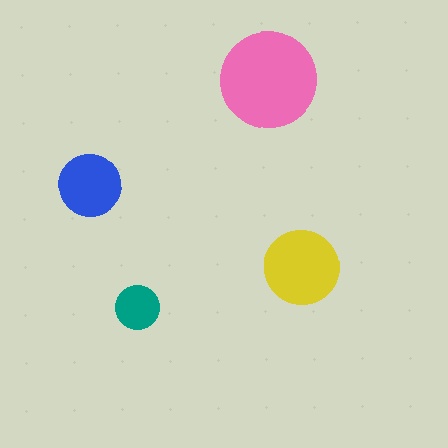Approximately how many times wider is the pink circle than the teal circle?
About 2 times wider.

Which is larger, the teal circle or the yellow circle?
The yellow one.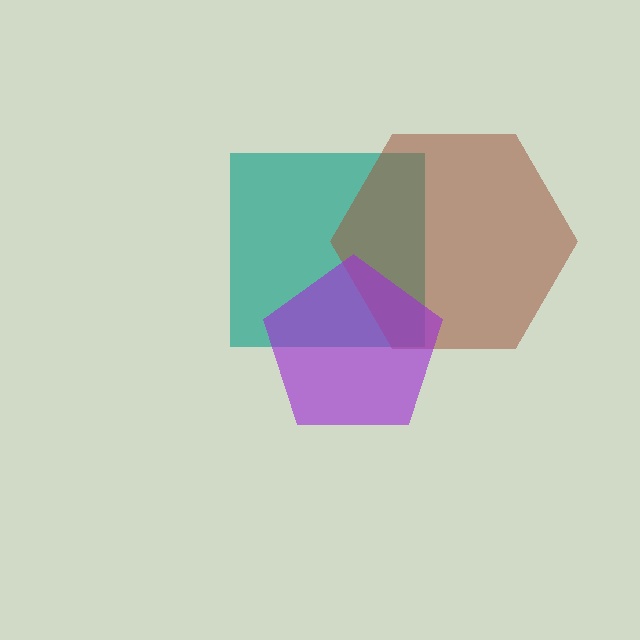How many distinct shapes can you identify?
There are 3 distinct shapes: a teal square, a brown hexagon, a purple pentagon.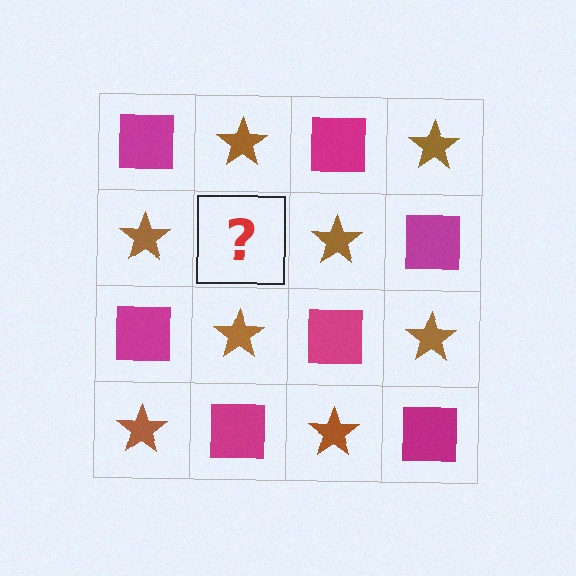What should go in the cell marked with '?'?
The missing cell should contain a magenta square.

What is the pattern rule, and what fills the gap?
The rule is that it alternates magenta square and brown star in a checkerboard pattern. The gap should be filled with a magenta square.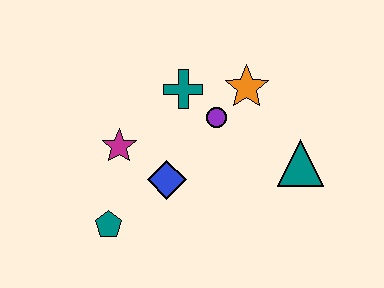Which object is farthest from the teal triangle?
The teal pentagon is farthest from the teal triangle.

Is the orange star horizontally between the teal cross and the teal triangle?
Yes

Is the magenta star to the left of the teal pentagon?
No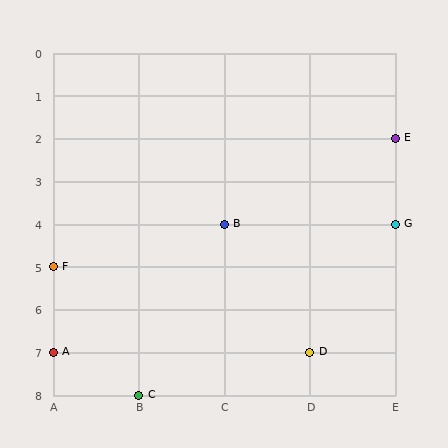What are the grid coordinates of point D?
Point D is at grid coordinates (D, 7).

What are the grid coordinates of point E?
Point E is at grid coordinates (E, 2).